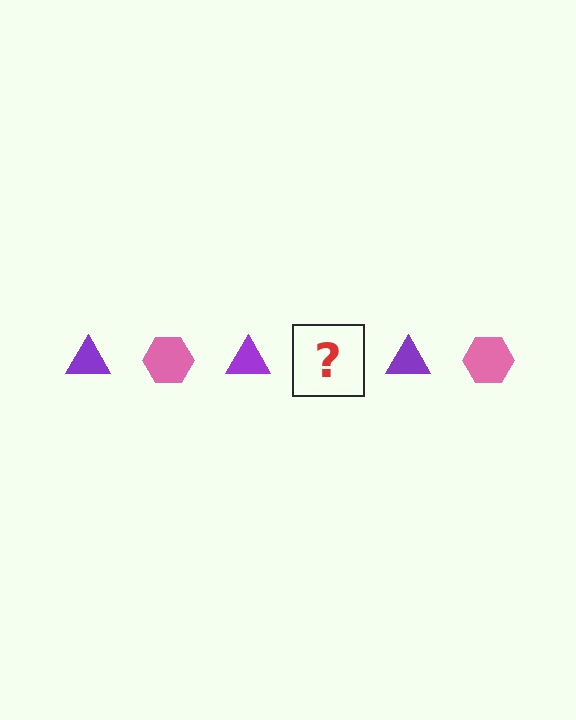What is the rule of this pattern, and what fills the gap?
The rule is that the pattern alternates between purple triangle and pink hexagon. The gap should be filled with a pink hexagon.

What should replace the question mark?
The question mark should be replaced with a pink hexagon.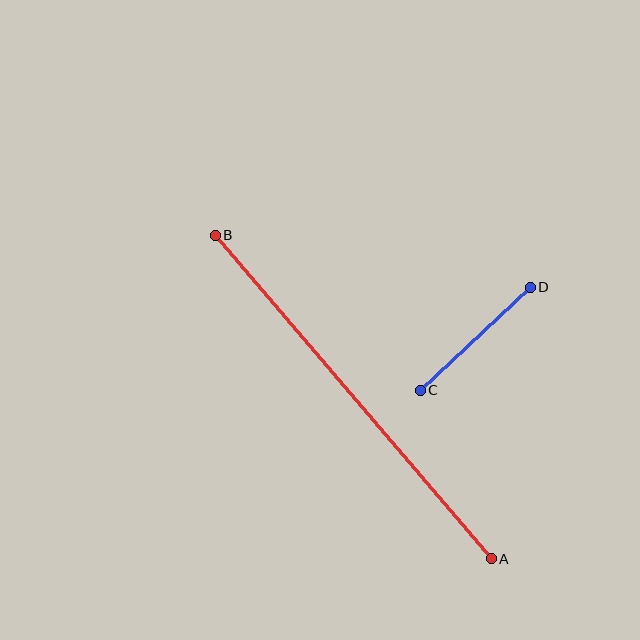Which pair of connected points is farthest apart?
Points A and B are farthest apart.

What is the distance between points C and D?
The distance is approximately 151 pixels.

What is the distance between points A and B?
The distance is approximately 425 pixels.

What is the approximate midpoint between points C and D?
The midpoint is at approximately (475, 339) pixels.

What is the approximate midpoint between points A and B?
The midpoint is at approximately (353, 397) pixels.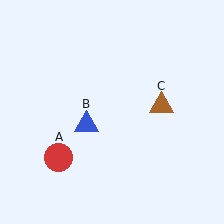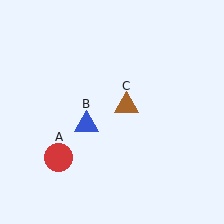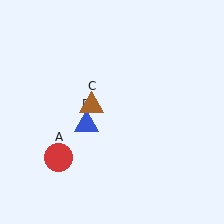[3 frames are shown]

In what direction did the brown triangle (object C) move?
The brown triangle (object C) moved left.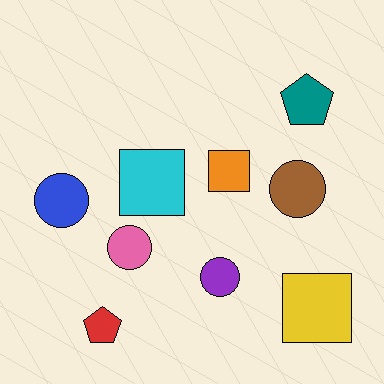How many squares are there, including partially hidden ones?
There are 3 squares.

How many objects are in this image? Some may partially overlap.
There are 9 objects.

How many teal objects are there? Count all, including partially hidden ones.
There is 1 teal object.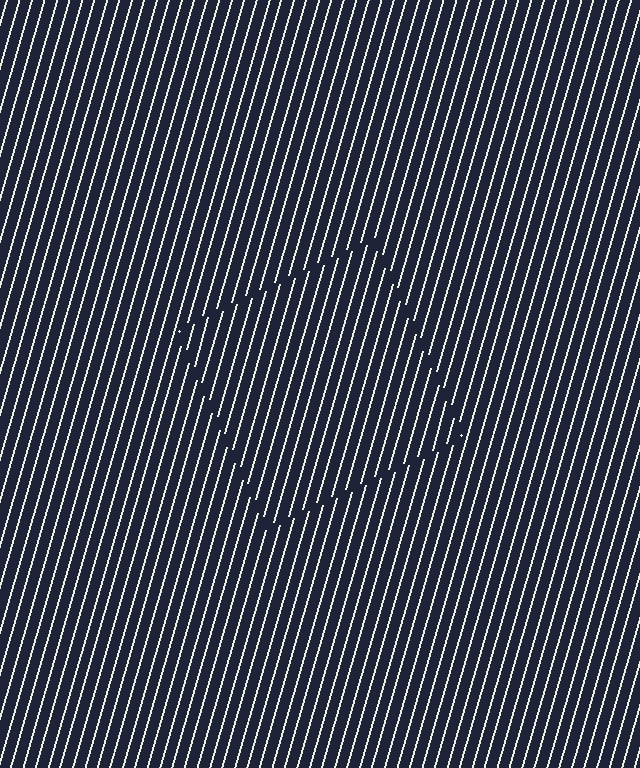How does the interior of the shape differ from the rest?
The interior of the shape contains the same grating, shifted by half a period — the contour is defined by the phase discontinuity where line-ends from the inner and outer gratings abut.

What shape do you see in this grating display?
An illusory square. The interior of the shape contains the same grating, shifted by half a period — the contour is defined by the phase discontinuity where line-ends from the inner and outer gratings abut.